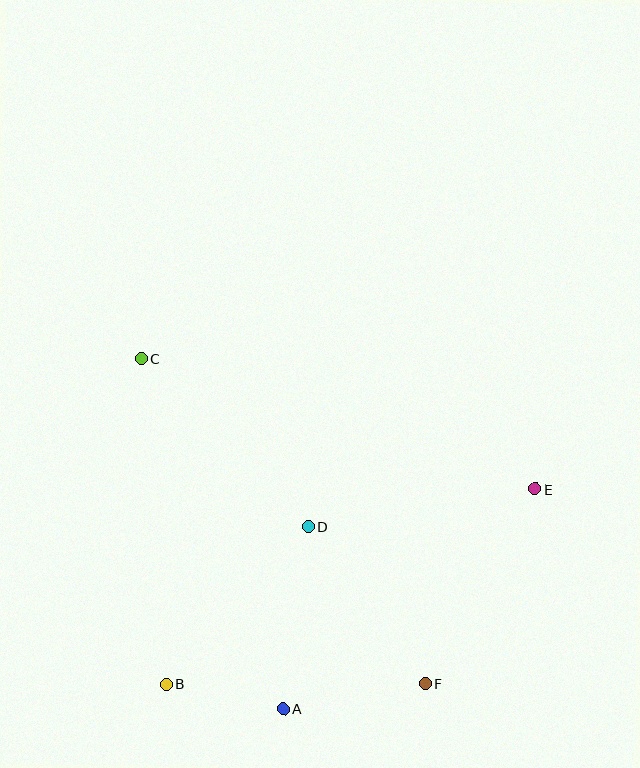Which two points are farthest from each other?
Points C and F are farthest from each other.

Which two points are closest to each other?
Points A and B are closest to each other.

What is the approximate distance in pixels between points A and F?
The distance between A and F is approximately 145 pixels.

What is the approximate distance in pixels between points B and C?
The distance between B and C is approximately 326 pixels.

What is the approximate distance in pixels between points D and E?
The distance between D and E is approximately 230 pixels.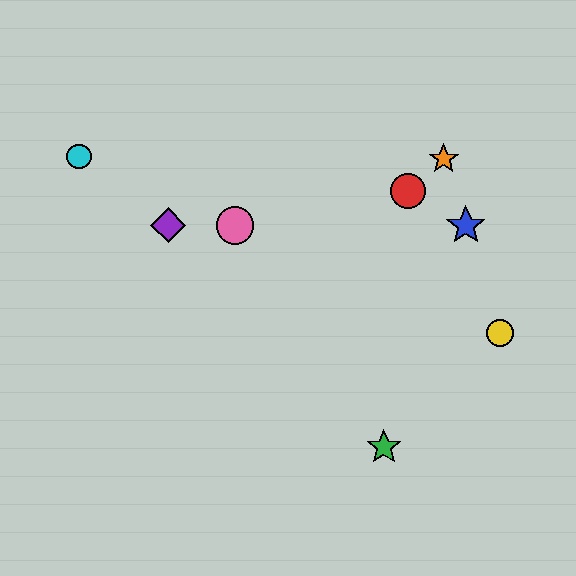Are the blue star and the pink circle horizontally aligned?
Yes, both are at y≈225.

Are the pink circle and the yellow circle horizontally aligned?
No, the pink circle is at y≈225 and the yellow circle is at y≈333.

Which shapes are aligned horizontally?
The blue star, the purple diamond, the pink circle are aligned horizontally.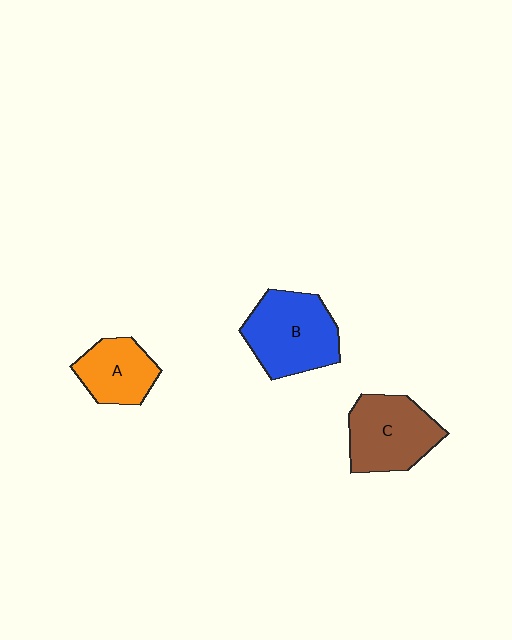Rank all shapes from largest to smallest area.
From largest to smallest: B (blue), C (brown), A (orange).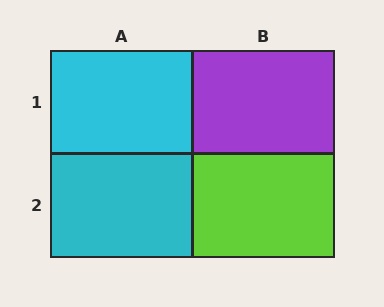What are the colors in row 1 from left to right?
Cyan, purple.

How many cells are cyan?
2 cells are cyan.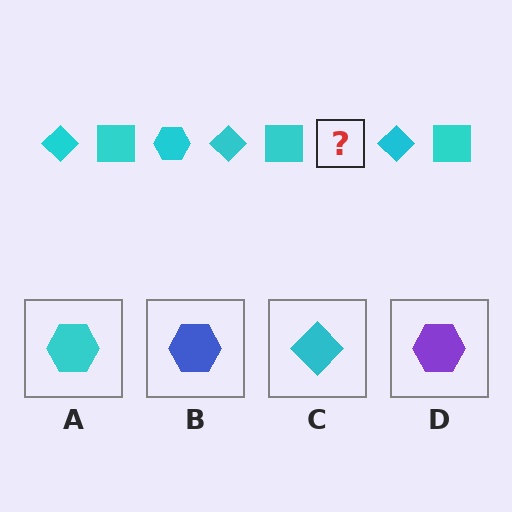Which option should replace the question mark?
Option A.